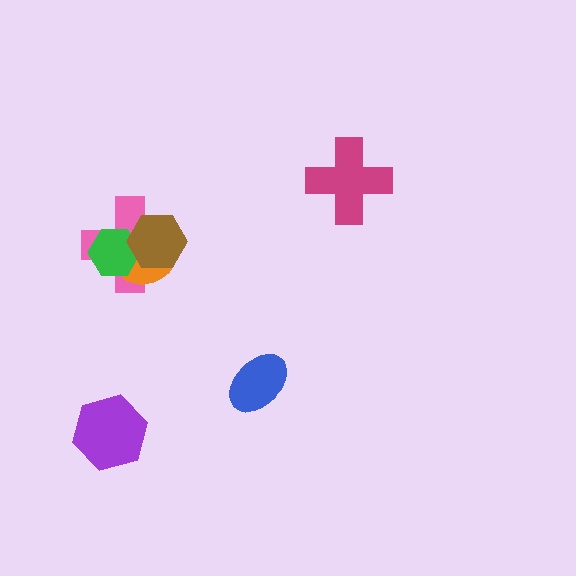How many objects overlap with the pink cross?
3 objects overlap with the pink cross.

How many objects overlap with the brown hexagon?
3 objects overlap with the brown hexagon.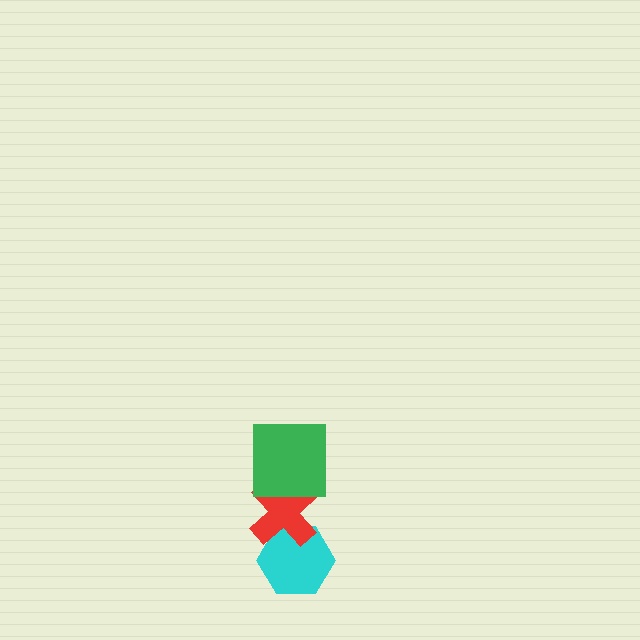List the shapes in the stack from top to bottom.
From top to bottom: the green square, the red cross, the cyan hexagon.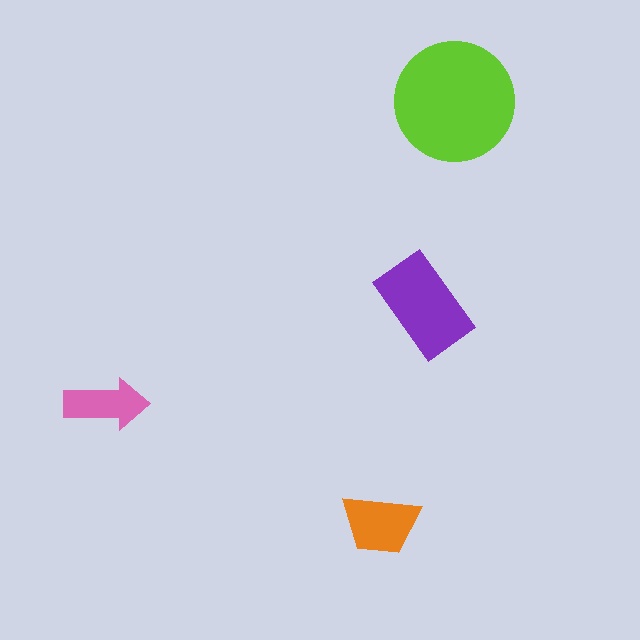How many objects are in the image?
There are 4 objects in the image.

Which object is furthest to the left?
The pink arrow is leftmost.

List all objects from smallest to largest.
The pink arrow, the orange trapezoid, the purple rectangle, the lime circle.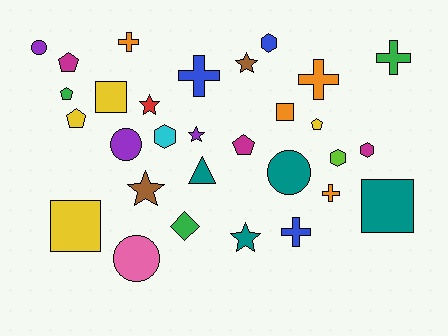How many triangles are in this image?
There is 1 triangle.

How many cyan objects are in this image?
There is 1 cyan object.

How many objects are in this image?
There are 30 objects.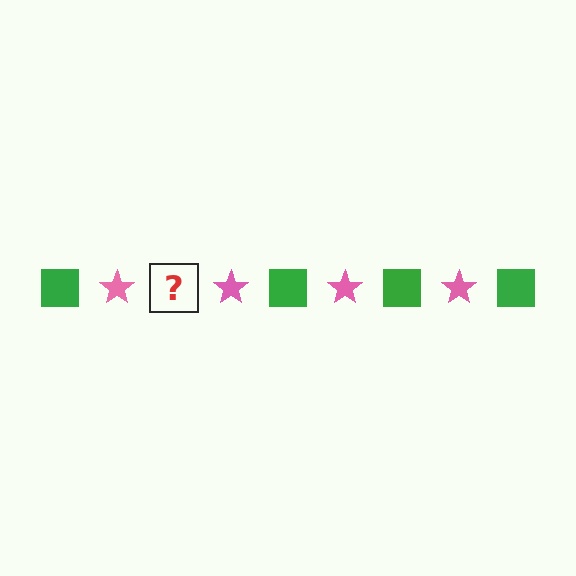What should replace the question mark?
The question mark should be replaced with a green square.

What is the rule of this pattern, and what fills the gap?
The rule is that the pattern alternates between green square and pink star. The gap should be filled with a green square.